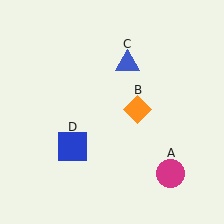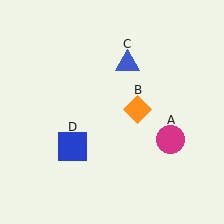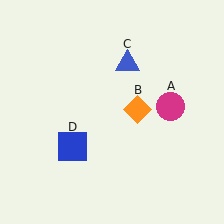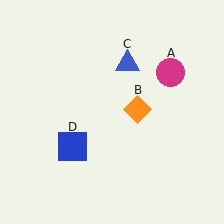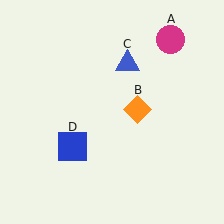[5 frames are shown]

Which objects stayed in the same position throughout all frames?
Orange diamond (object B) and blue triangle (object C) and blue square (object D) remained stationary.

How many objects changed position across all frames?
1 object changed position: magenta circle (object A).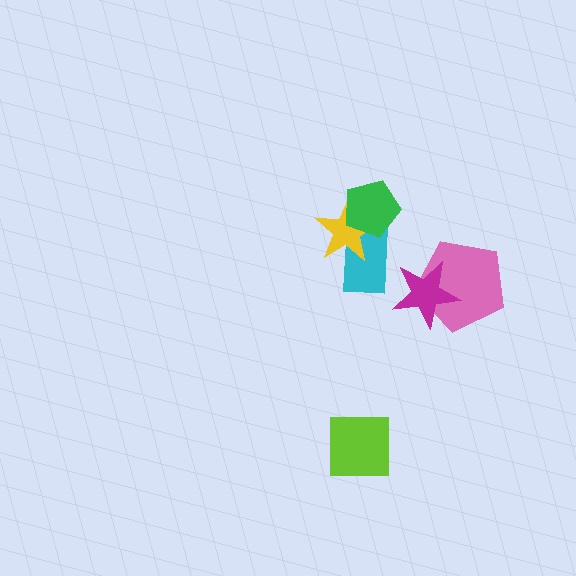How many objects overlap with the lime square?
0 objects overlap with the lime square.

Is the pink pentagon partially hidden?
Yes, it is partially covered by another shape.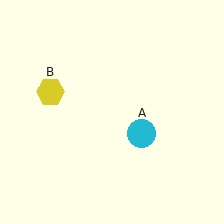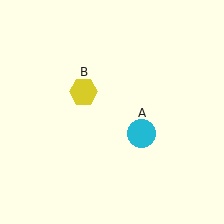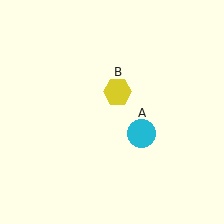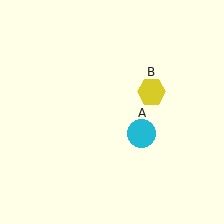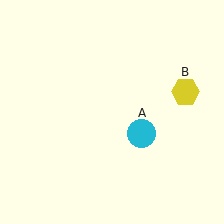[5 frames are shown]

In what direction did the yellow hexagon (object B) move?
The yellow hexagon (object B) moved right.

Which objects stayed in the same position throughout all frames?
Cyan circle (object A) remained stationary.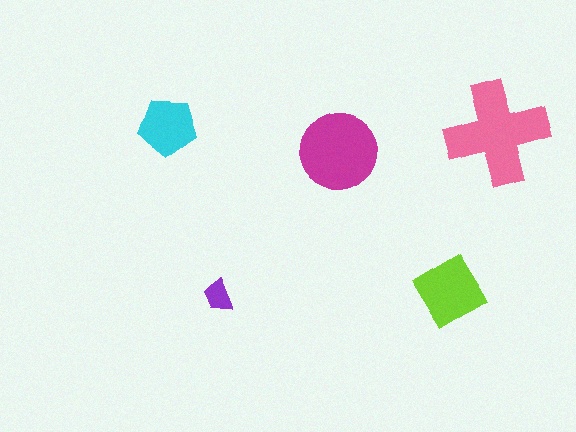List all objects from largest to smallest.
The pink cross, the magenta circle, the lime diamond, the cyan pentagon, the purple trapezoid.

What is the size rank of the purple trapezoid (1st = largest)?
5th.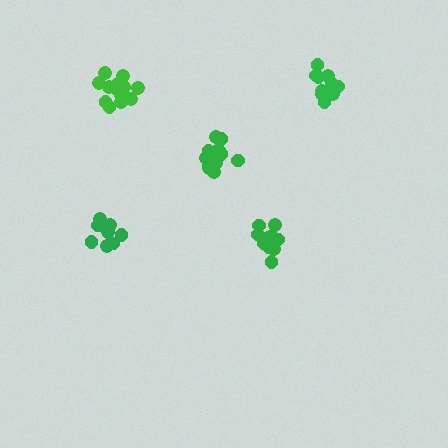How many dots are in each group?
Group 1: 14 dots, Group 2: 10 dots, Group 3: 10 dots, Group 4: 15 dots, Group 5: 10 dots (59 total).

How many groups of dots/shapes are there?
There are 5 groups.